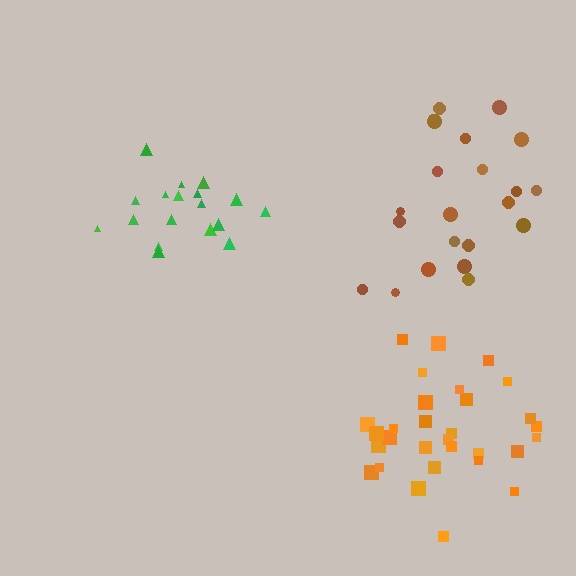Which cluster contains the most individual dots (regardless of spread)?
Orange (31).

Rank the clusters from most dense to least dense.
orange, green, brown.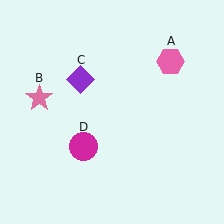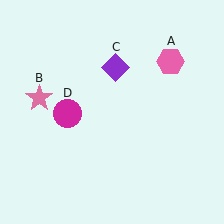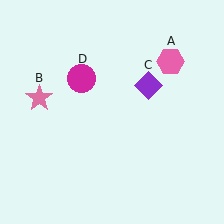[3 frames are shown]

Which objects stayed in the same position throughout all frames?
Pink hexagon (object A) and pink star (object B) remained stationary.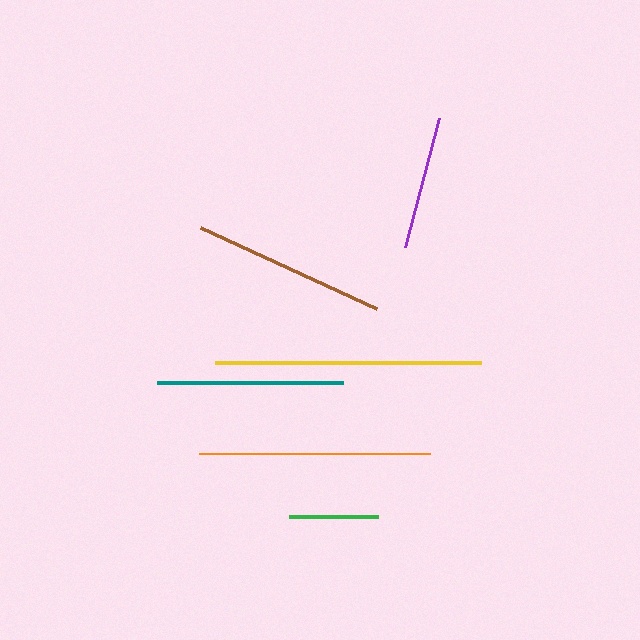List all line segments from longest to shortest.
From longest to shortest: yellow, orange, brown, teal, purple, green.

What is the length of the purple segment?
The purple segment is approximately 134 pixels long.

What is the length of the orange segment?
The orange segment is approximately 231 pixels long.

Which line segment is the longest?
The yellow line is the longest at approximately 266 pixels.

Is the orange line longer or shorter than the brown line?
The orange line is longer than the brown line.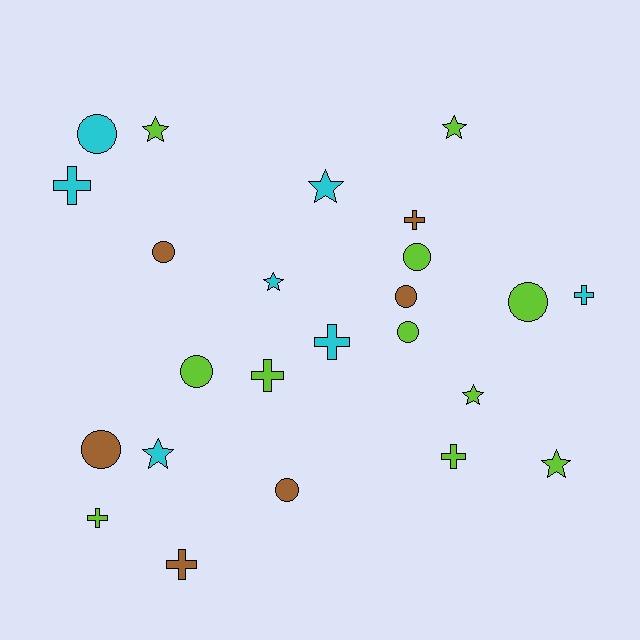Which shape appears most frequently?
Circle, with 9 objects.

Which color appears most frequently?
Lime, with 11 objects.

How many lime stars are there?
There are 4 lime stars.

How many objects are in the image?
There are 24 objects.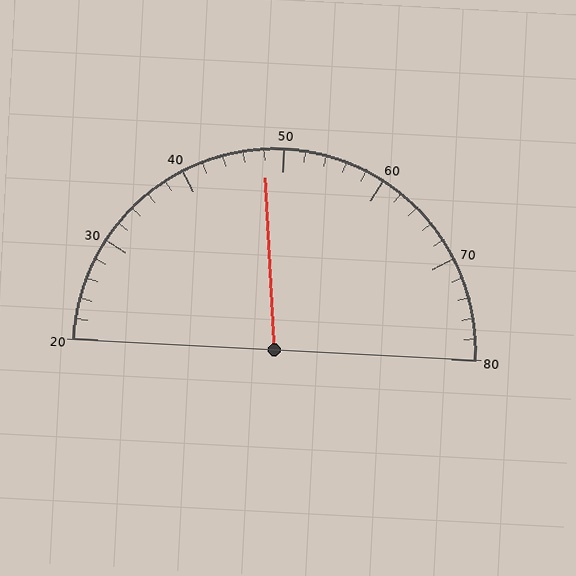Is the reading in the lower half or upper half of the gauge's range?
The reading is in the lower half of the range (20 to 80).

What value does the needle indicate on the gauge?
The needle indicates approximately 48.